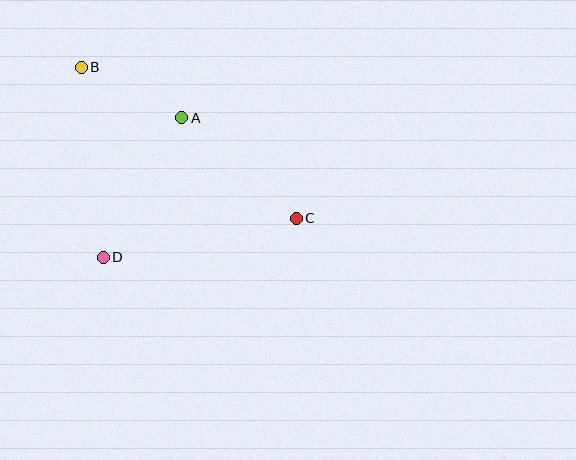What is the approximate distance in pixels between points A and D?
The distance between A and D is approximately 160 pixels.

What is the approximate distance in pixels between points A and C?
The distance between A and C is approximately 152 pixels.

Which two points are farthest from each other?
Points B and C are farthest from each other.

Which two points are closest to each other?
Points A and B are closest to each other.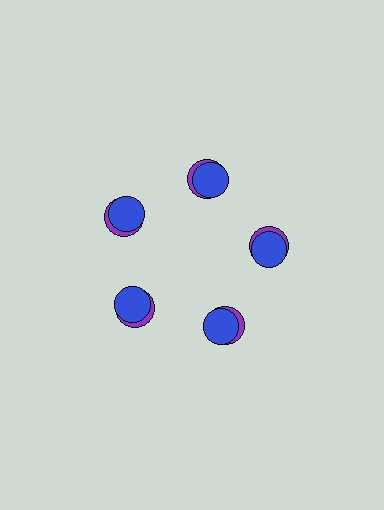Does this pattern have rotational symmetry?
Yes, this pattern has 5-fold rotational symmetry. It looks the same after rotating 72 degrees around the center.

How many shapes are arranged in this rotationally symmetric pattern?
There are 10 shapes, arranged in 5 groups of 2.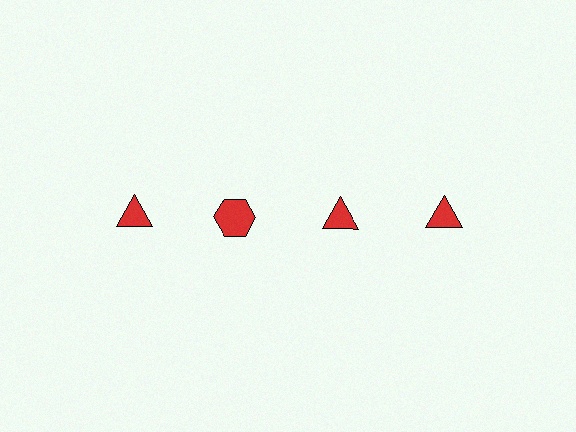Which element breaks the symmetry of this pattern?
The red hexagon in the top row, second from left column breaks the symmetry. All other shapes are red triangles.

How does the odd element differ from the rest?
It has a different shape: hexagon instead of triangle.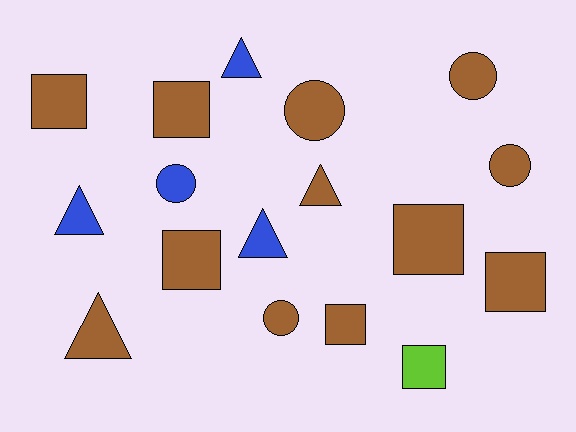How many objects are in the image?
There are 17 objects.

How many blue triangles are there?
There are 3 blue triangles.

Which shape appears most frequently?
Square, with 7 objects.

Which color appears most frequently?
Brown, with 12 objects.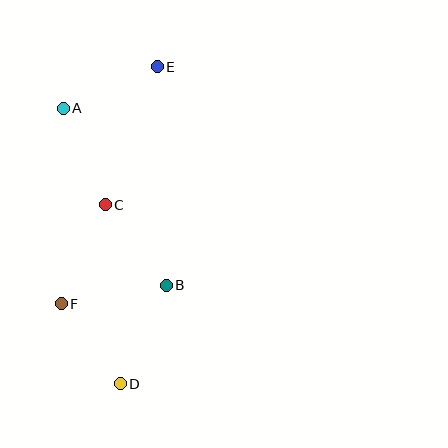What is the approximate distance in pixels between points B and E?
The distance between B and E is approximately 219 pixels.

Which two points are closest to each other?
Points D and F are closest to each other.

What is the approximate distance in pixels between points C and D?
The distance between C and D is approximately 179 pixels.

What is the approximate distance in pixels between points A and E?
The distance between A and E is approximately 103 pixels.